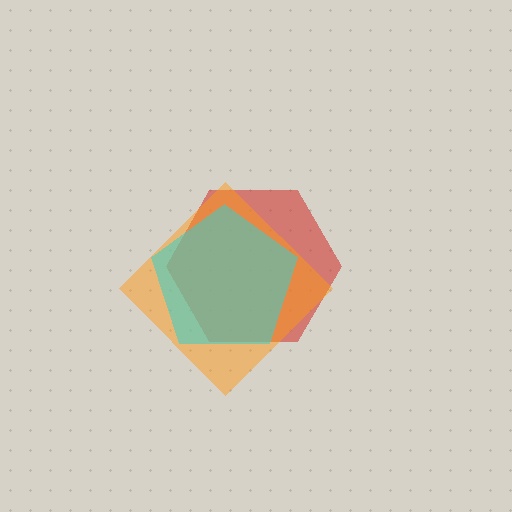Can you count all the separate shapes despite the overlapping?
Yes, there are 3 separate shapes.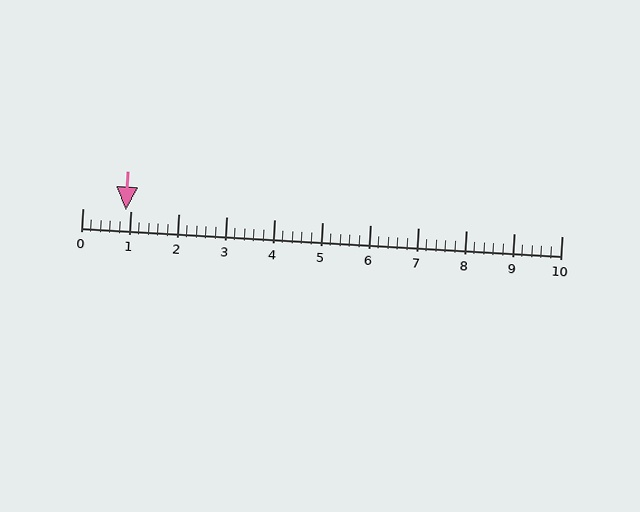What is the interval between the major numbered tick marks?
The major tick marks are spaced 1 units apart.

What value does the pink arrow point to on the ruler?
The pink arrow points to approximately 0.9.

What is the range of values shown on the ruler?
The ruler shows values from 0 to 10.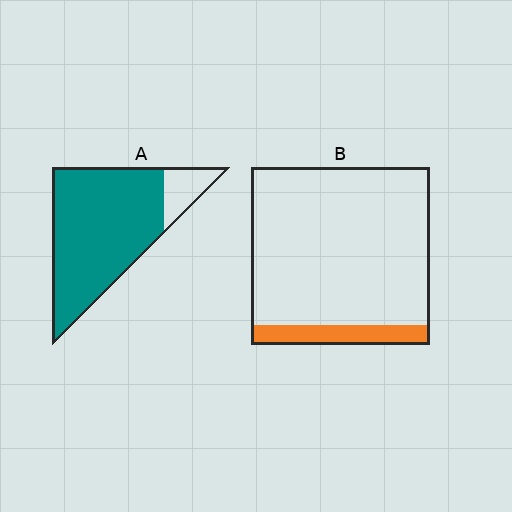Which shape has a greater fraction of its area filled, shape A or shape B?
Shape A.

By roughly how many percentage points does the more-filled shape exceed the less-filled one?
By roughly 75 percentage points (A over B).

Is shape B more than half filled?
No.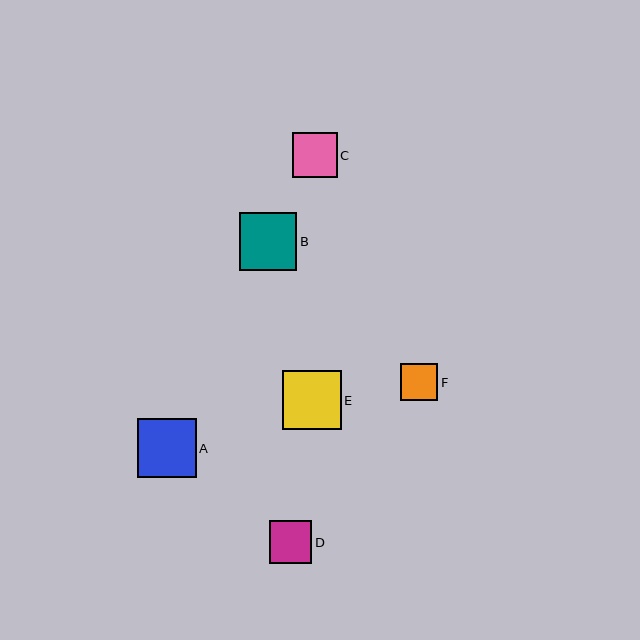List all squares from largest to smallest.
From largest to smallest: E, A, B, C, D, F.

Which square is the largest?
Square E is the largest with a size of approximately 59 pixels.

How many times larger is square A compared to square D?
Square A is approximately 1.4 times the size of square D.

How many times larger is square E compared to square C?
Square E is approximately 1.3 times the size of square C.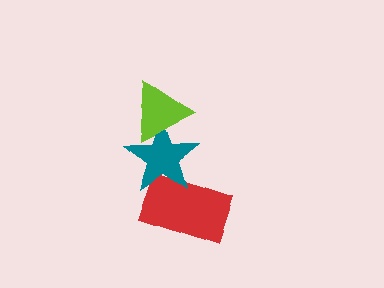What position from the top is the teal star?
The teal star is 2nd from the top.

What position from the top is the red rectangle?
The red rectangle is 3rd from the top.